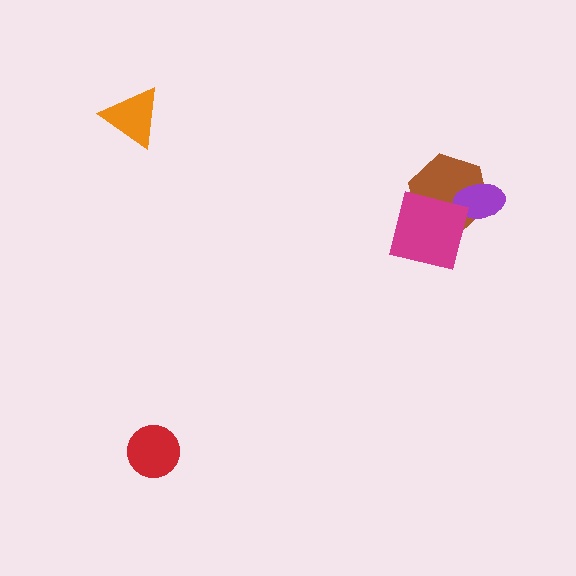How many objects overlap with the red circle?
0 objects overlap with the red circle.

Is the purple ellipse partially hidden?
Yes, it is partially covered by another shape.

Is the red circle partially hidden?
No, no other shape covers it.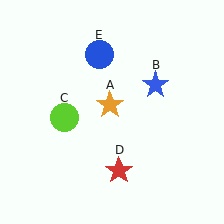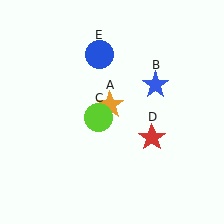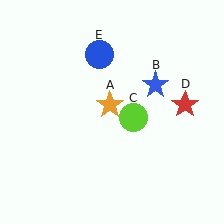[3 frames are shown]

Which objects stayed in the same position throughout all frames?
Orange star (object A) and blue star (object B) and blue circle (object E) remained stationary.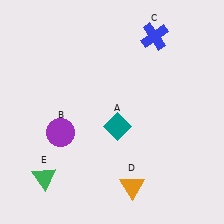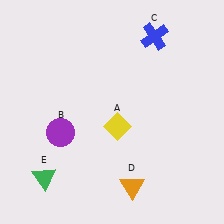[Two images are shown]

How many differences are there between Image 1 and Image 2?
There is 1 difference between the two images.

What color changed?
The diamond (A) changed from teal in Image 1 to yellow in Image 2.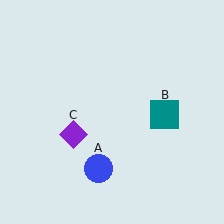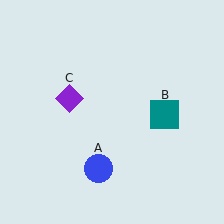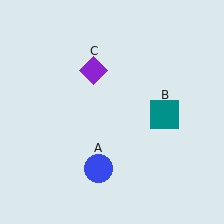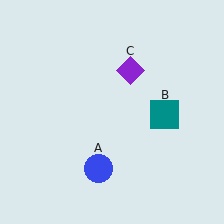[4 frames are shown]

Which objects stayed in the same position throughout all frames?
Blue circle (object A) and teal square (object B) remained stationary.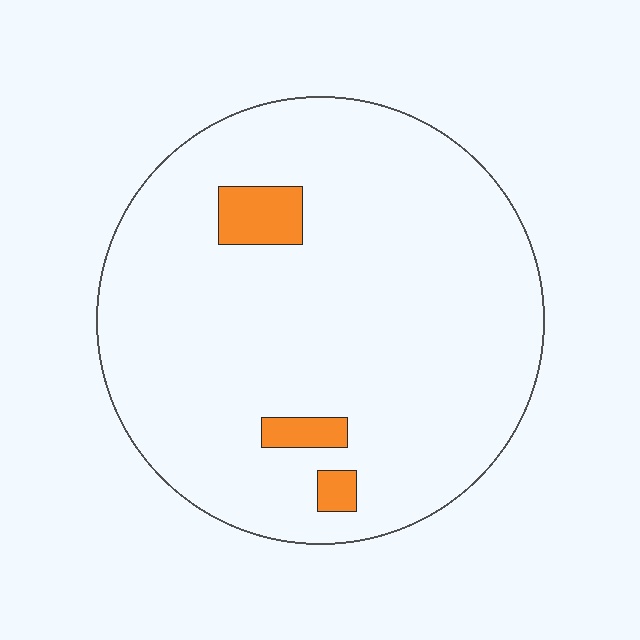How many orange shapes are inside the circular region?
3.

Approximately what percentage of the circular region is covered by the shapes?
Approximately 5%.